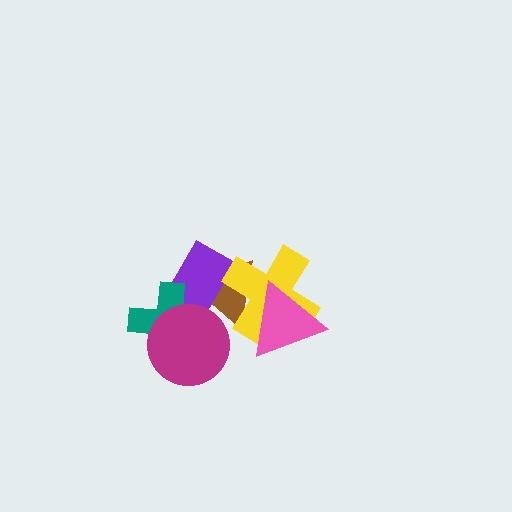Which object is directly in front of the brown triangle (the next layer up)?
The purple rectangle is directly in front of the brown triangle.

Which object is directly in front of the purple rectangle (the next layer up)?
The teal cross is directly in front of the purple rectangle.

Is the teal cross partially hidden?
Yes, it is partially covered by another shape.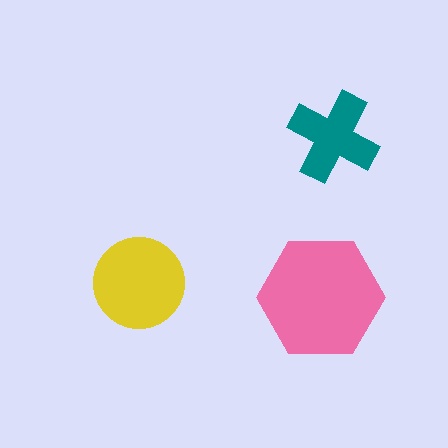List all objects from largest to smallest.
The pink hexagon, the yellow circle, the teal cross.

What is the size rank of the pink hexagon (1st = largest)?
1st.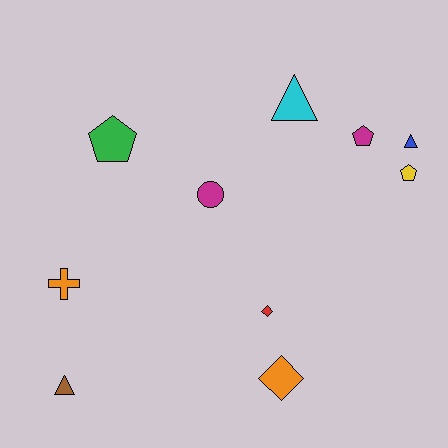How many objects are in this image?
There are 10 objects.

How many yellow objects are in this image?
There is 1 yellow object.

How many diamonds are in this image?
There are 2 diamonds.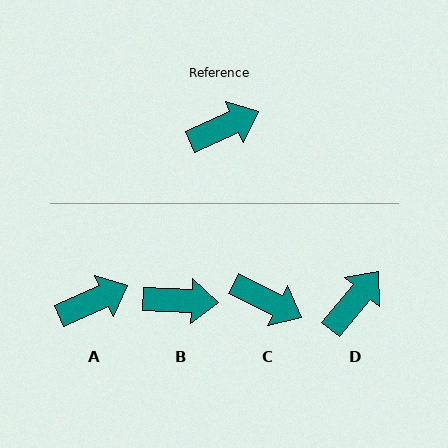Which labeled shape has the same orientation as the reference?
A.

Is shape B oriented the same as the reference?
No, it is off by about 27 degrees.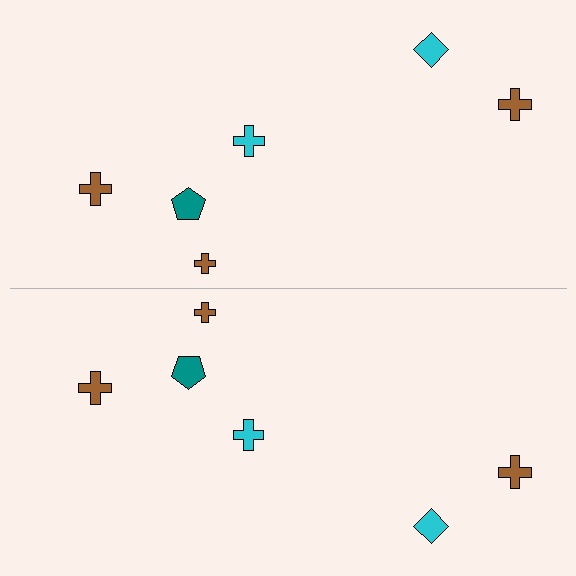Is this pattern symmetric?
Yes, this pattern has bilateral (reflection) symmetry.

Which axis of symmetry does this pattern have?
The pattern has a horizontal axis of symmetry running through the center of the image.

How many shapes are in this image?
There are 12 shapes in this image.